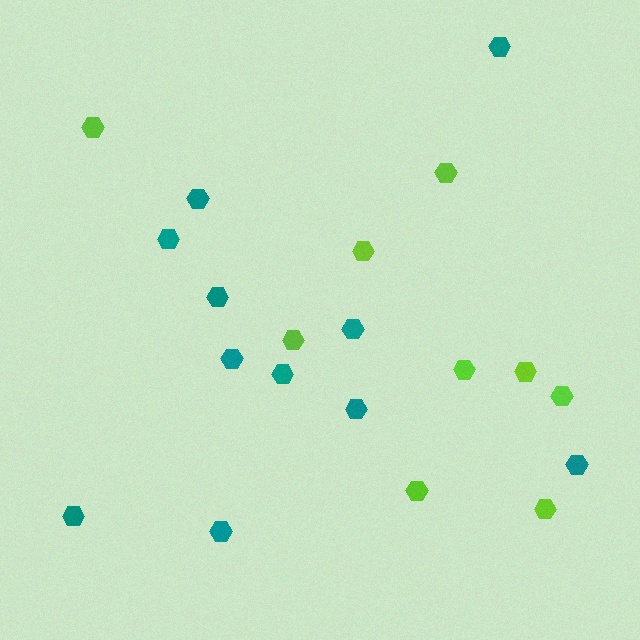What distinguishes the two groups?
There are 2 groups: one group of lime hexagons (9) and one group of teal hexagons (11).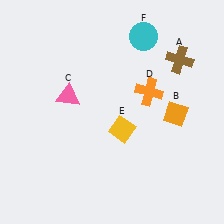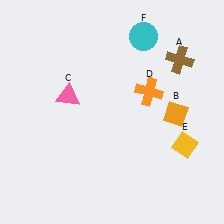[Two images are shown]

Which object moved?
The yellow diamond (E) moved right.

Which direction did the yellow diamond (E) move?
The yellow diamond (E) moved right.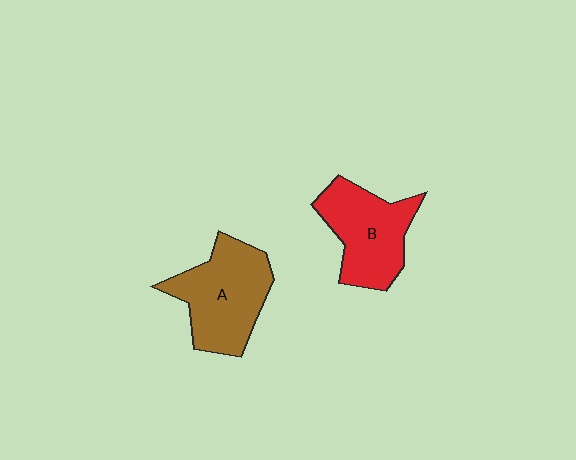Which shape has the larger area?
Shape A (brown).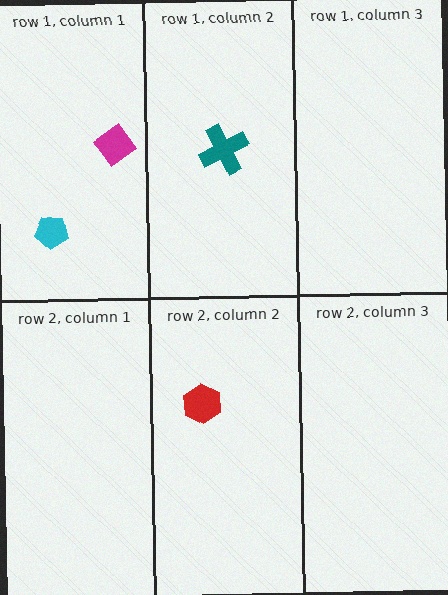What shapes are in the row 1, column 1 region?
The cyan pentagon, the magenta diamond.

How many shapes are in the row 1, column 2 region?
1.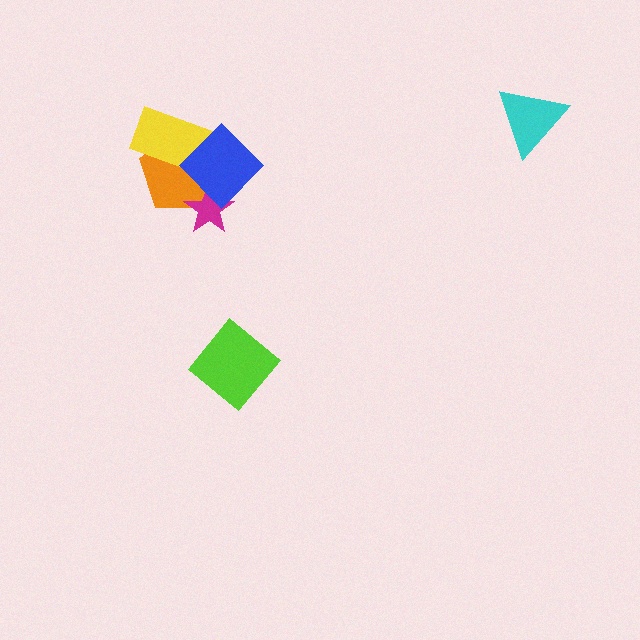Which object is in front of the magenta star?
The blue diamond is in front of the magenta star.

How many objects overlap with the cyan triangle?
0 objects overlap with the cyan triangle.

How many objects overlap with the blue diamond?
3 objects overlap with the blue diamond.